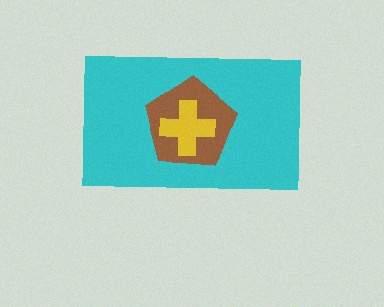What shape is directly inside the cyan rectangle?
The brown pentagon.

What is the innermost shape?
The yellow cross.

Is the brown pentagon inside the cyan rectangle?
Yes.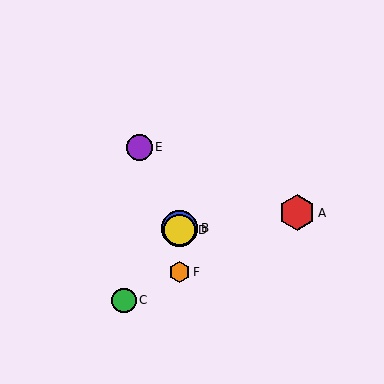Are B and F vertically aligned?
Yes, both are at x≈180.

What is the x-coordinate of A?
Object A is at x≈297.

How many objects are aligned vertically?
3 objects (B, D, F) are aligned vertically.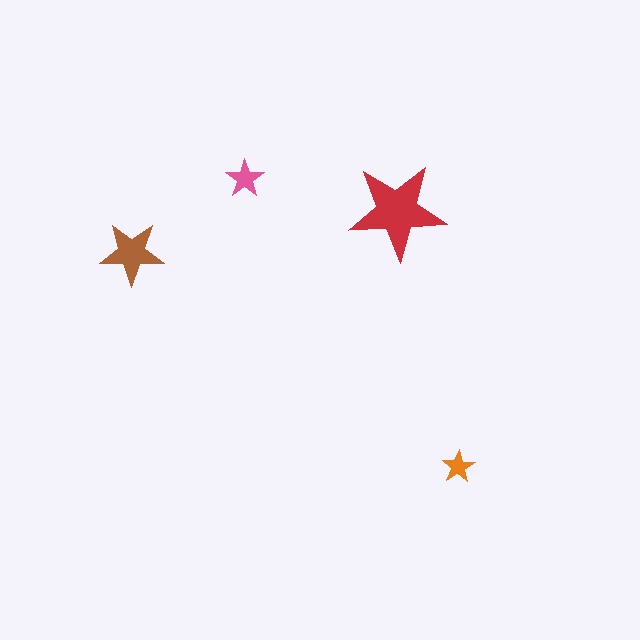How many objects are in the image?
There are 4 objects in the image.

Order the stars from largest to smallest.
the red one, the brown one, the pink one, the orange one.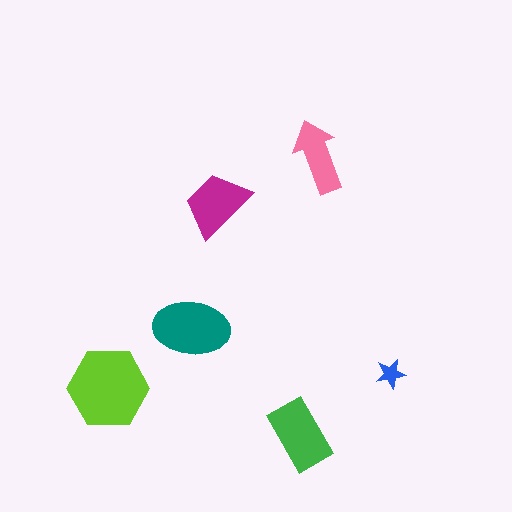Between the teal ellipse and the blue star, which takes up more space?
The teal ellipse.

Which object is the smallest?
The blue star.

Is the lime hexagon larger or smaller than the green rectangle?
Larger.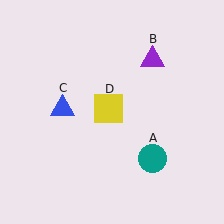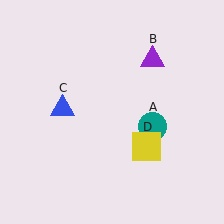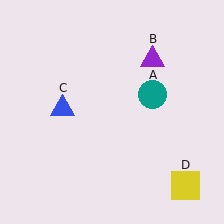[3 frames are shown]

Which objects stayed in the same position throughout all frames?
Purple triangle (object B) and blue triangle (object C) remained stationary.